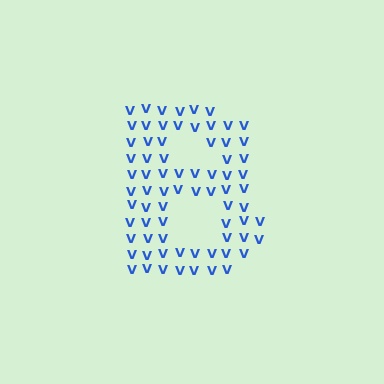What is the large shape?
The large shape is the letter B.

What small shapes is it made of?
It is made of small letter V's.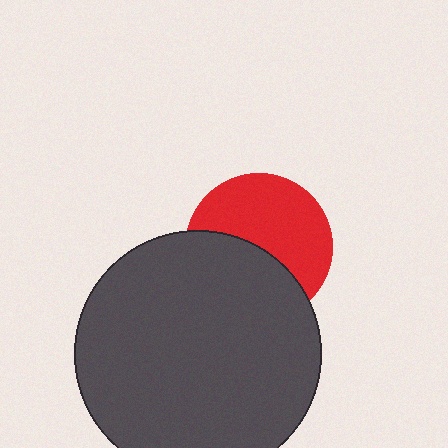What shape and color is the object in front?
The object in front is a dark gray circle.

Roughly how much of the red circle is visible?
About half of it is visible (roughly 56%).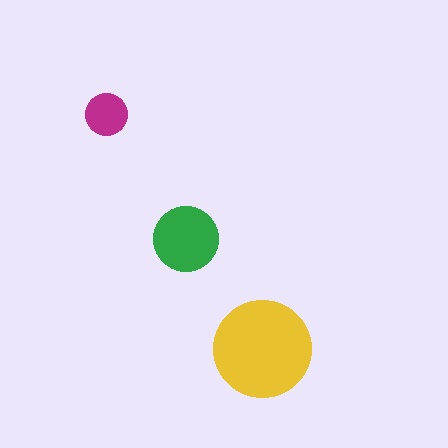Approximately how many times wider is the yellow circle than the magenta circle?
About 2.5 times wider.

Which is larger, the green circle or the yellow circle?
The yellow one.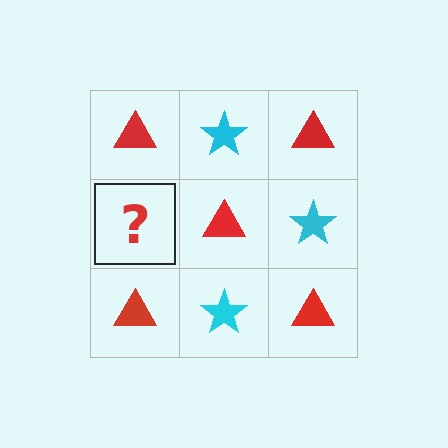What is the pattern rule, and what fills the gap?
The rule is that it alternates red triangle and cyan star in a checkerboard pattern. The gap should be filled with a cyan star.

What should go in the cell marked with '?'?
The missing cell should contain a cyan star.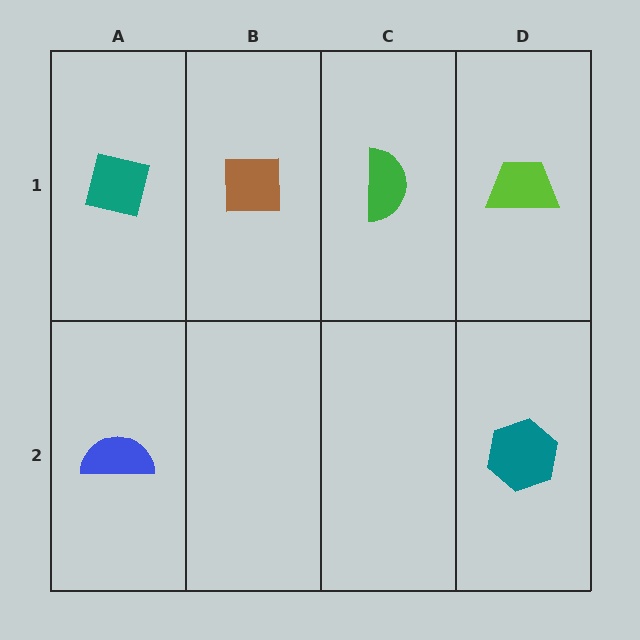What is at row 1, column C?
A green semicircle.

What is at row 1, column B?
A brown square.